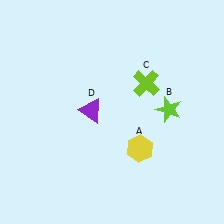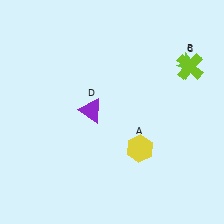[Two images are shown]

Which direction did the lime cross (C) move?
The lime cross (C) moved right.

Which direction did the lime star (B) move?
The lime star (B) moved up.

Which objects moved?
The objects that moved are: the lime star (B), the lime cross (C).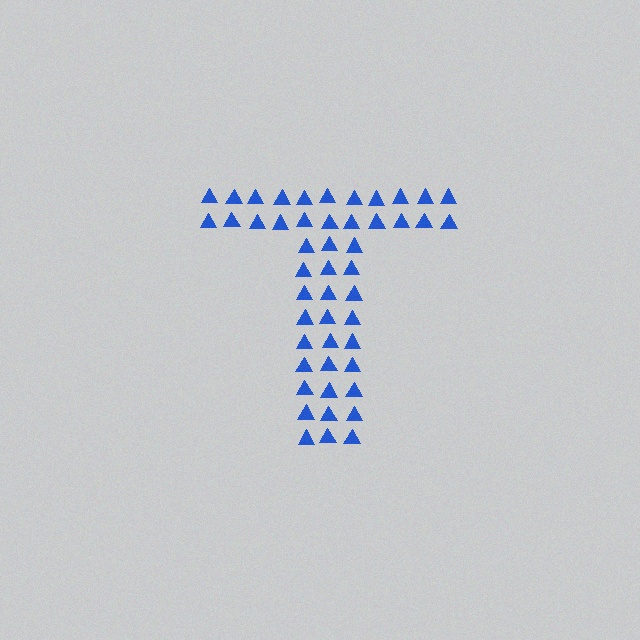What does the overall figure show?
The overall figure shows the letter T.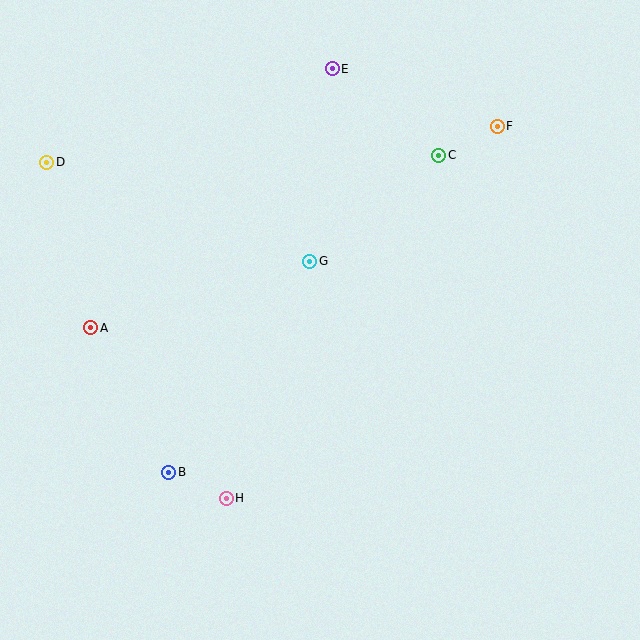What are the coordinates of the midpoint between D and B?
The midpoint between D and B is at (108, 317).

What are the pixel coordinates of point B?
Point B is at (169, 472).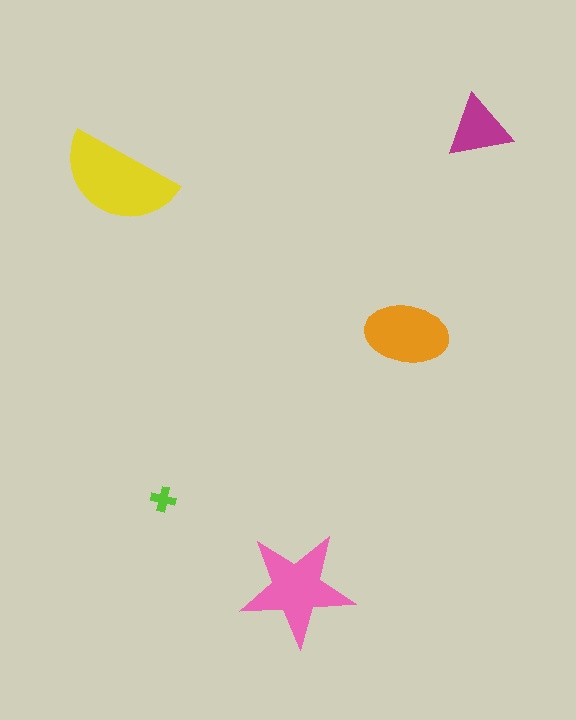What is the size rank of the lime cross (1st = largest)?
5th.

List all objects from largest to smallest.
The yellow semicircle, the pink star, the orange ellipse, the magenta triangle, the lime cross.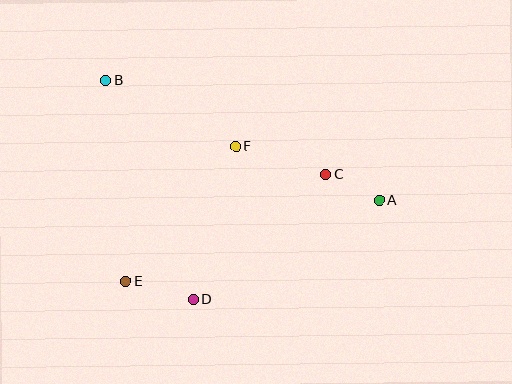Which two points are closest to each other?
Points A and C are closest to each other.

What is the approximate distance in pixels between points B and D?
The distance between B and D is approximately 236 pixels.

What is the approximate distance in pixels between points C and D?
The distance between C and D is approximately 182 pixels.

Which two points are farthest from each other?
Points A and B are farthest from each other.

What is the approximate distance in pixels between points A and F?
The distance between A and F is approximately 154 pixels.